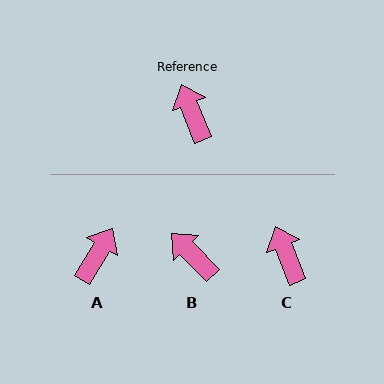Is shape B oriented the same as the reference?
No, it is off by about 23 degrees.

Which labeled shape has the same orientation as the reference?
C.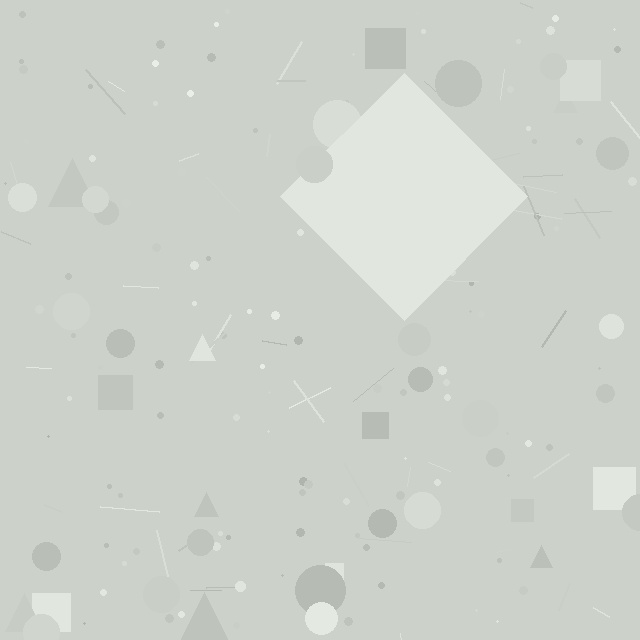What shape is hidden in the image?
A diamond is hidden in the image.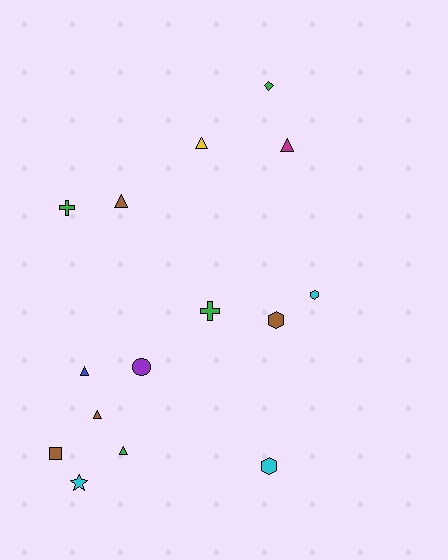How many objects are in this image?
There are 15 objects.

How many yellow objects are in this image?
There is 1 yellow object.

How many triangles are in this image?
There are 6 triangles.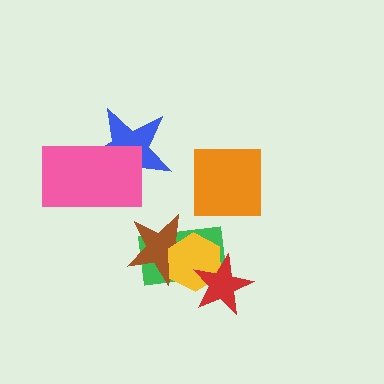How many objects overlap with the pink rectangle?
1 object overlaps with the pink rectangle.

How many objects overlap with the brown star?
2 objects overlap with the brown star.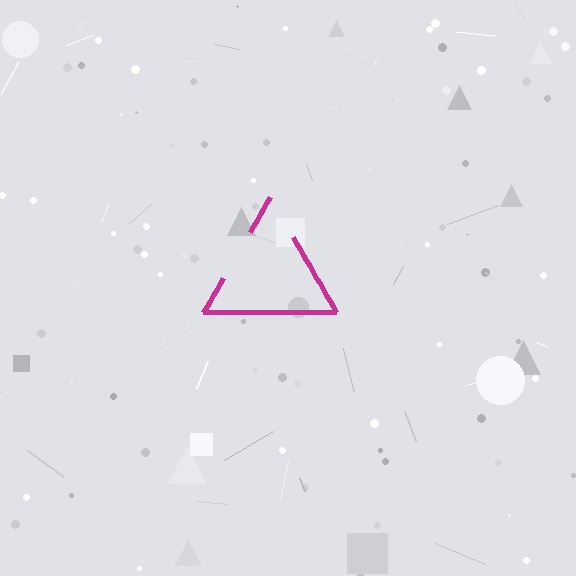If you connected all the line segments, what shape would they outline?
They would outline a triangle.